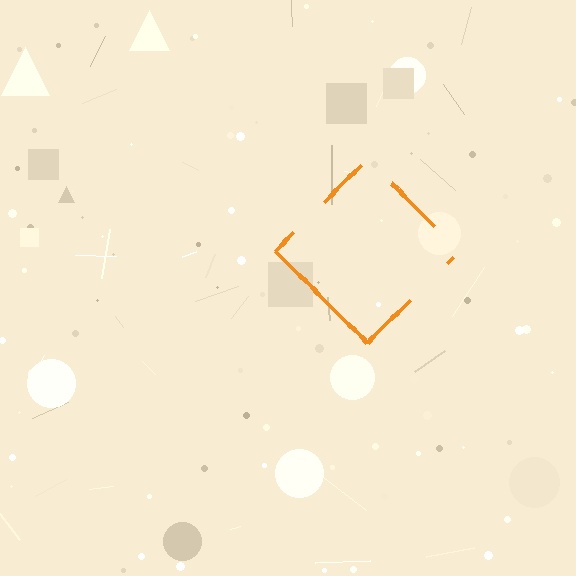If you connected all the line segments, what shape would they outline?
They would outline a diamond.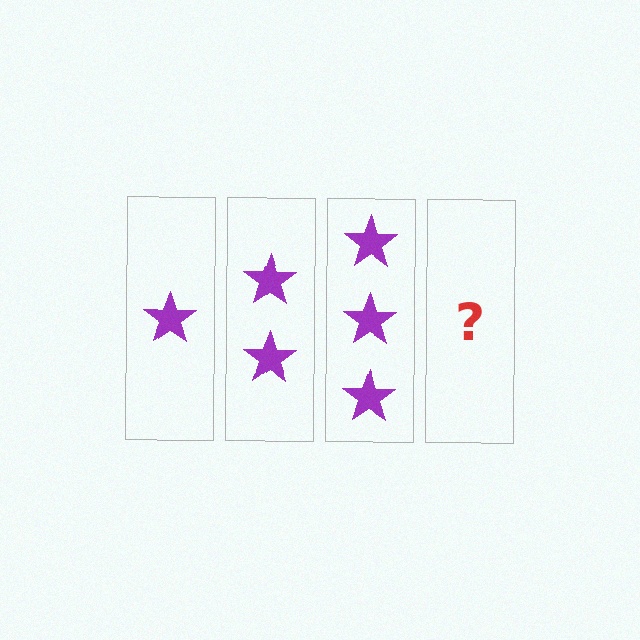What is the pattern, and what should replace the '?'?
The pattern is that each step adds one more star. The '?' should be 4 stars.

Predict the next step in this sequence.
The next step is 4 stars.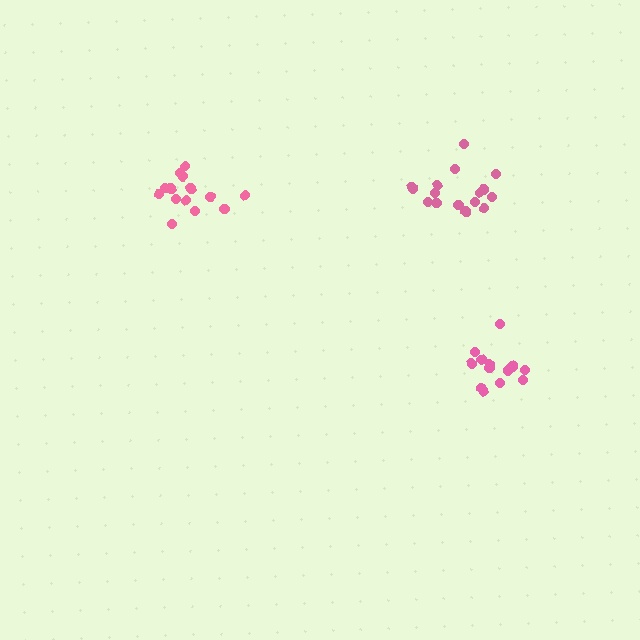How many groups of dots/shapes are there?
There are 3 groups.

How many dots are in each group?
Group 1: 14 dots, Group 2: 16 dots, Group 3: 14 dots (44 total).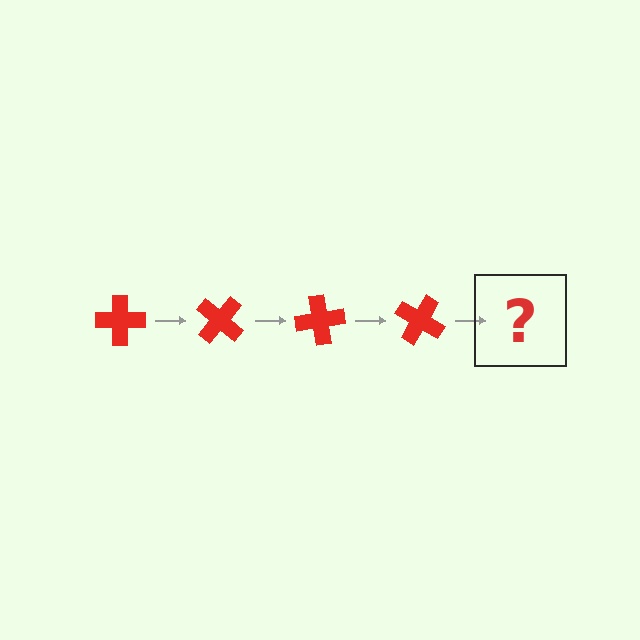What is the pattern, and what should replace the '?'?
The pattern is that the cross rotates 40 degrees each step. The '?' should be a red cross rotated 160 degrees.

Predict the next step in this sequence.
The next step is a red cross rotated 160 degrees.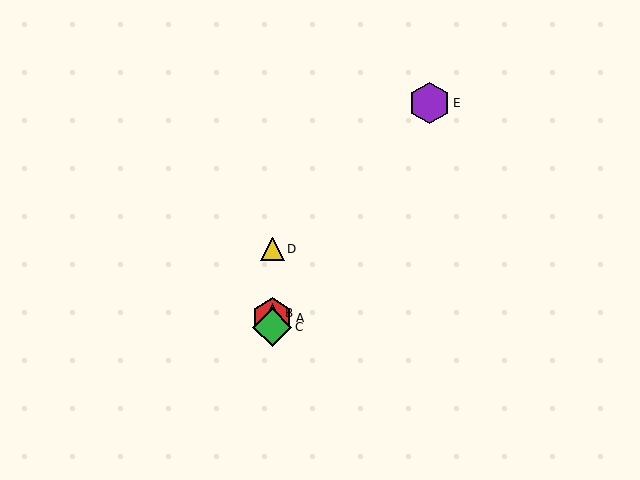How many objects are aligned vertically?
4 objects (A, B, C, D) are aligned vertically.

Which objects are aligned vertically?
Objects A, B, C, D are aligned vertically.